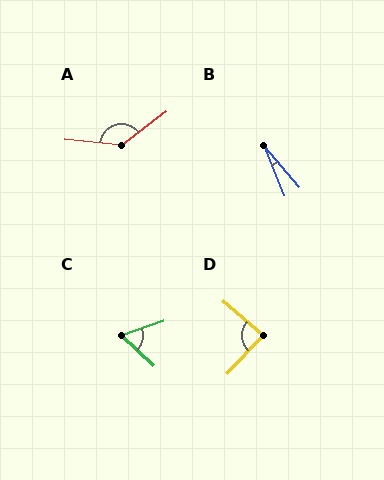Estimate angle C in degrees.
Approximately 62 degrees.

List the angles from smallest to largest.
B (19°), C (62°), D (86°), A (137°).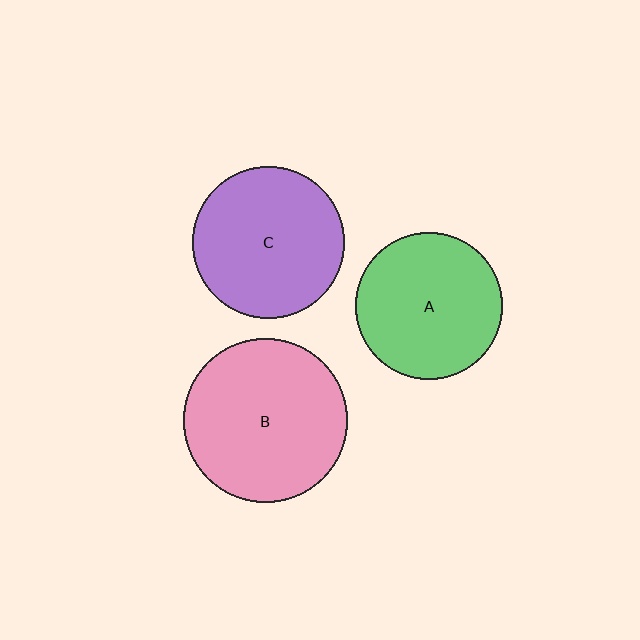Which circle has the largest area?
Circle B (pink).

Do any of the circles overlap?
No, none of the circles overlap.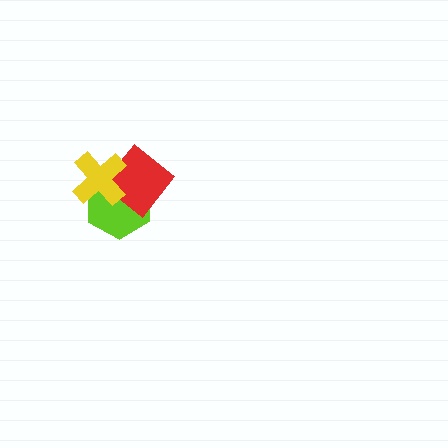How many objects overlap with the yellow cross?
2 objects overlap with the yellow cross.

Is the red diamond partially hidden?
Yes, it is partially covered by another shape.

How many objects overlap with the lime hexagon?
2 objects overlap with the lime hexagon.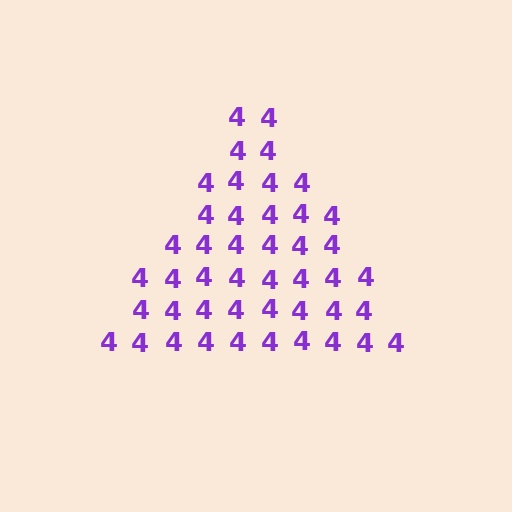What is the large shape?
The large shape is a triangle.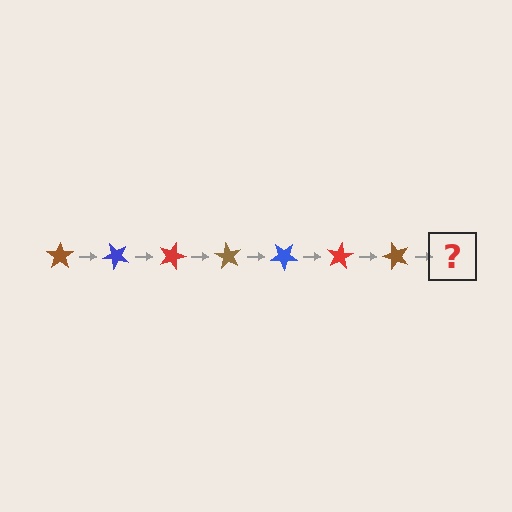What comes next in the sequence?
The next element should be a blue star, rotated 315 degrees from the start.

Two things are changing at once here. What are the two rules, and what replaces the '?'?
The two rules are that it rotates 45 degrees each step and the color cycles through brown, blue, and red. The '?' should be a blue star, rotated 315 degrees from the start.